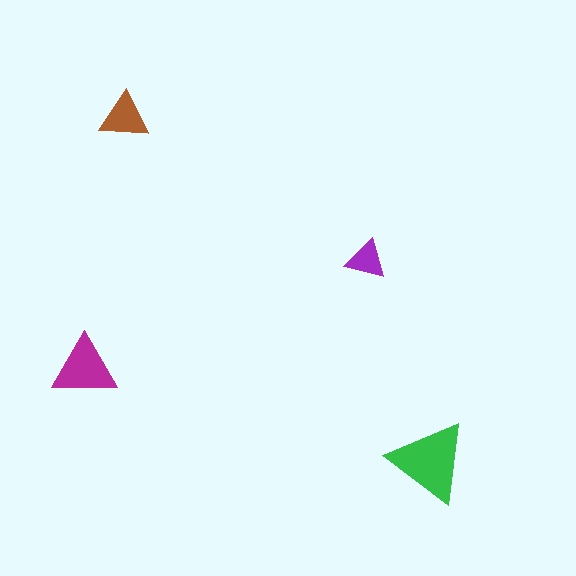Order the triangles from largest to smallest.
the green one, the magenta one, the brown one, the purple one.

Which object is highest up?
The brown triangle is topmost.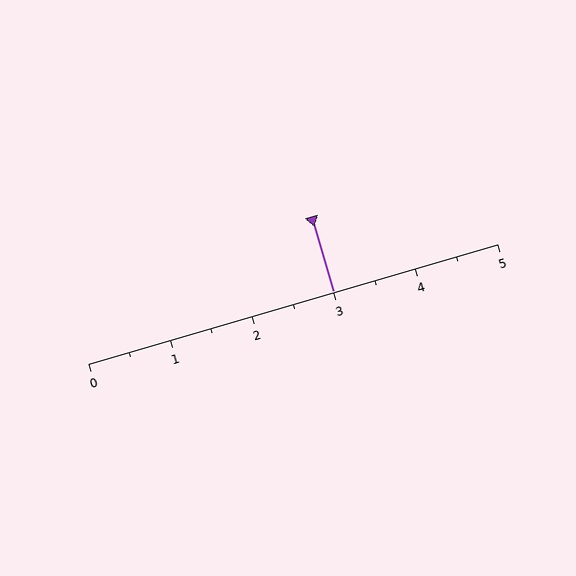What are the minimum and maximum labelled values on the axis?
The axis runs from 0 to 5.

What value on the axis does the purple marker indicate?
The marker indicates approximately 3.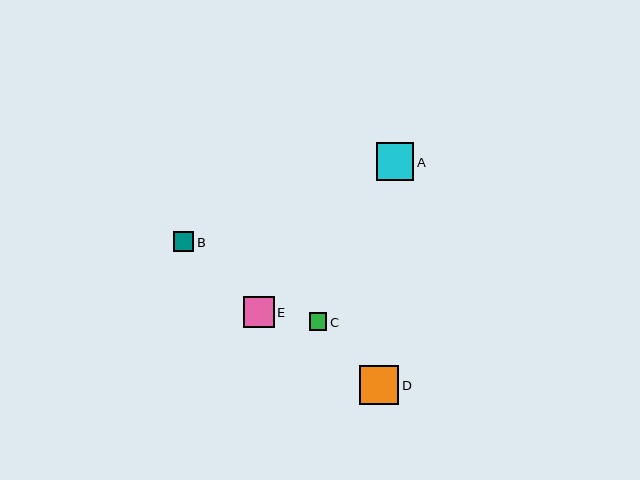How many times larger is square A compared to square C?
Square A is approximately 2.1 times the size of square C.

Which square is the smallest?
Square C is the smallest with a size of approximately 18 pixels.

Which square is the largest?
Square D is the largest with a size of approximately 39 pixels.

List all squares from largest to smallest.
From largest to smallest: D, A, E, B, C.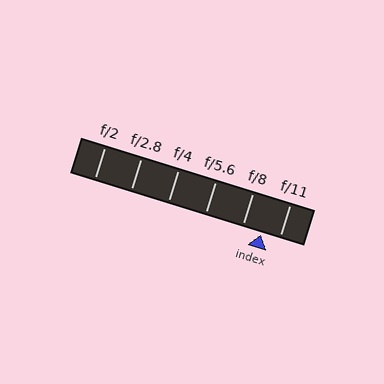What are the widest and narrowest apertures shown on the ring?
The widest aperture shown is f/2 and the narrowest is f/11.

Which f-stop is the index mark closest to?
The index mark is closest to f/11.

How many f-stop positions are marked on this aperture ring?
There are 6 f-stop positions marked.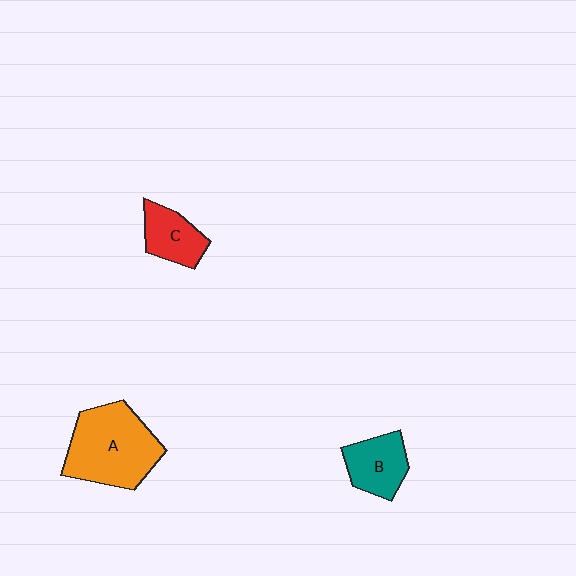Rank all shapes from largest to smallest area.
From largest to smallest: A (orange), B (teal), C (red).